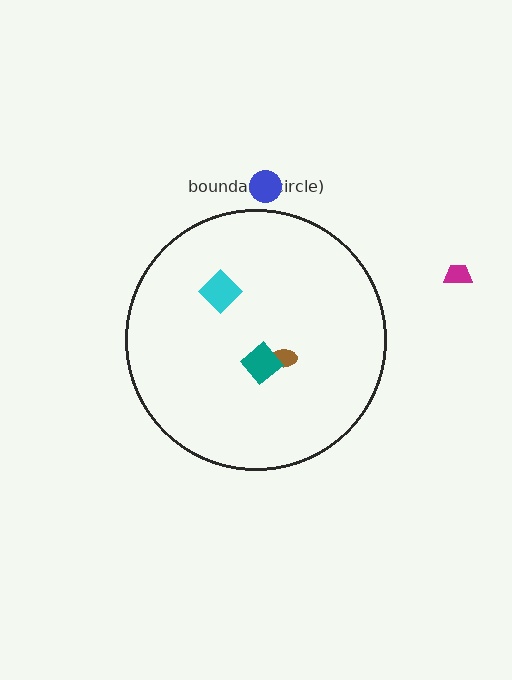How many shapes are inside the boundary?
3 inside, 2 outside.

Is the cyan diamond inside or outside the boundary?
Inside.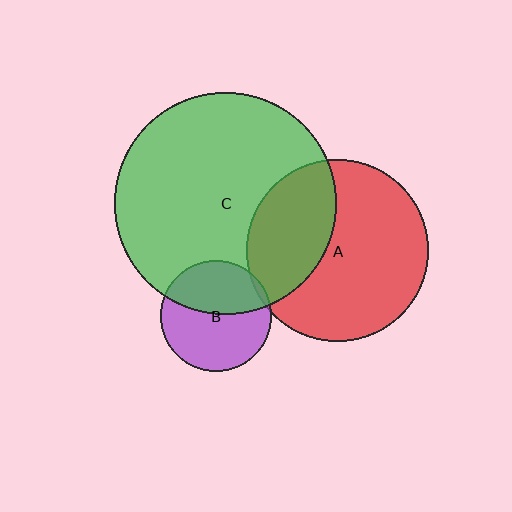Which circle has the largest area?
Circle C (green).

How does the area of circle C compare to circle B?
Approximately 4.0 times.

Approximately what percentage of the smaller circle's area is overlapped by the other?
Approximately 5%.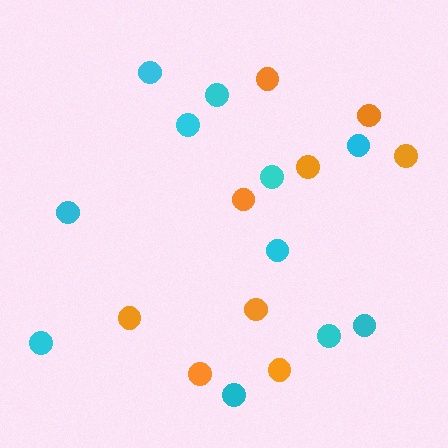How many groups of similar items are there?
There are 2 groups: one group of orange circles (9) and one group of cyan circles (11).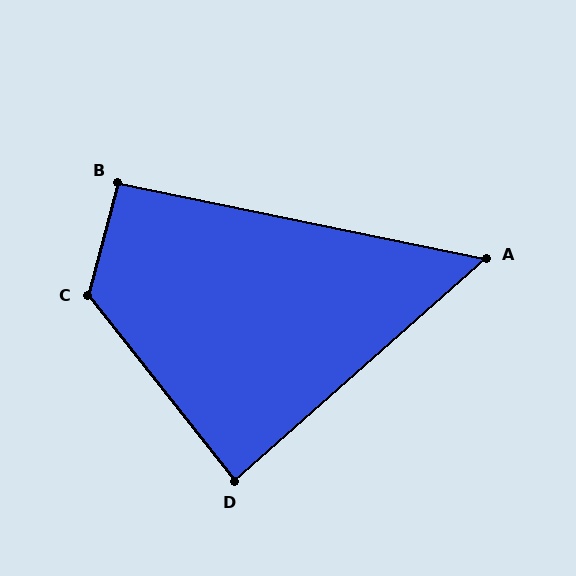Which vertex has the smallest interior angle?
A, at approximately 53 degrees.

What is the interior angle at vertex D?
Approximately 87 degrees (approximately right).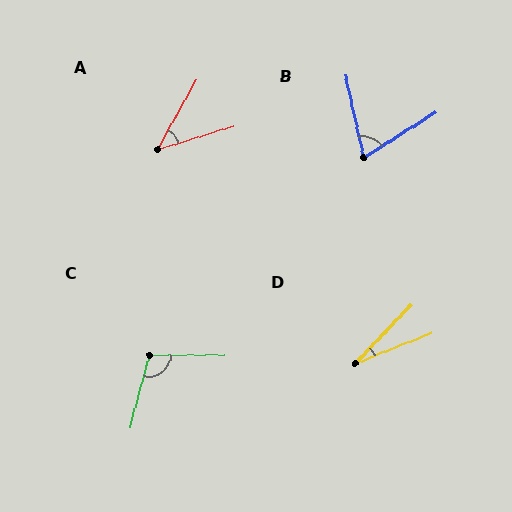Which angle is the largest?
C, at approximately 106 degrees.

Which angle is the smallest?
D, at approximately 24 degrees.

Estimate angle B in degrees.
Approximately 70 degrees.